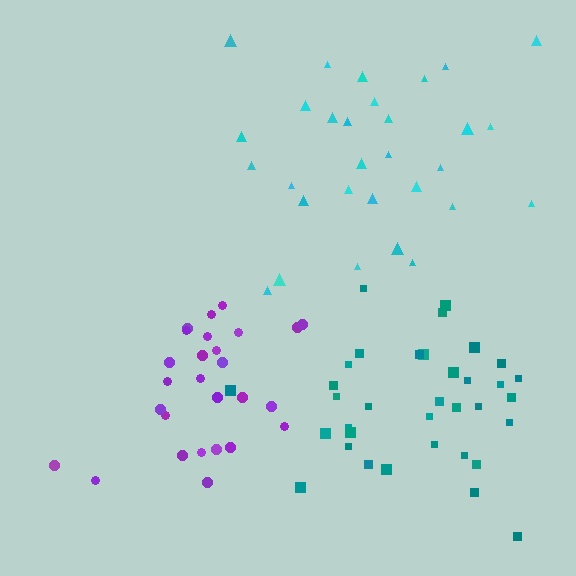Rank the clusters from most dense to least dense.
purple, teal, cyan.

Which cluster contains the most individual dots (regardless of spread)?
Teal (35).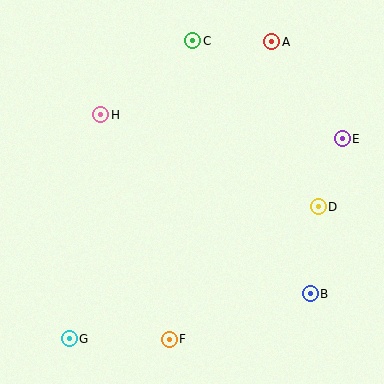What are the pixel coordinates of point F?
Point F is at (169, 339).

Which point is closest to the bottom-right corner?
Point B is closest to the bottom-right corner.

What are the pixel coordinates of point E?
Point E is at (342, 139).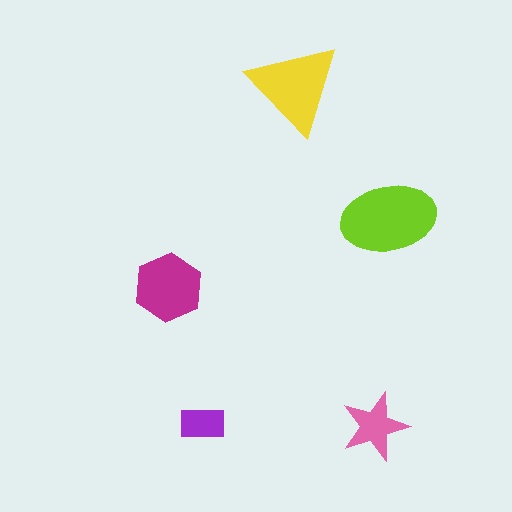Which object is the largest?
The lime ellipse.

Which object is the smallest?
The purple rectangle.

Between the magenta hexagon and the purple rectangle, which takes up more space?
The magenta hexagon.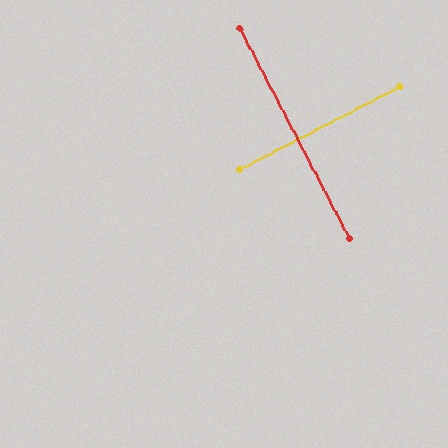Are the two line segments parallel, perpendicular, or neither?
Perpendicular — they meet at approximately 90°.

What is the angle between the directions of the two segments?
Approximately 90 degrees.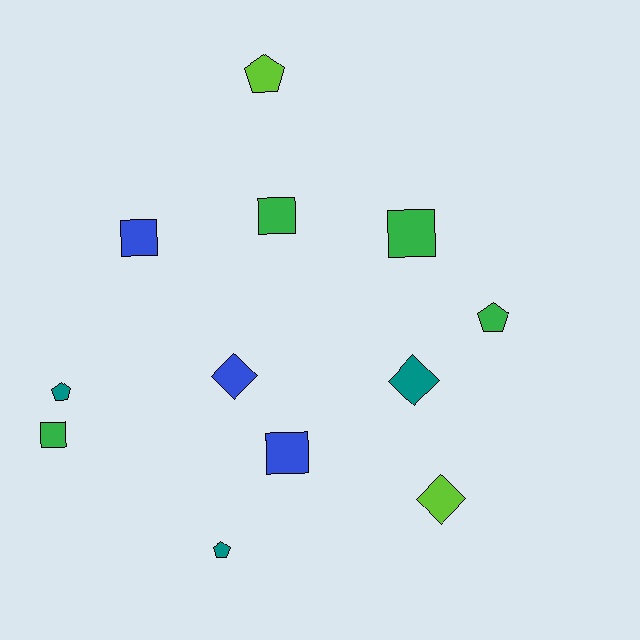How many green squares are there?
There are 3 green squares.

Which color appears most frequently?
Green, with 4 objects.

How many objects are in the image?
There are 12 objects.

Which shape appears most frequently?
Square, with 5 objects.